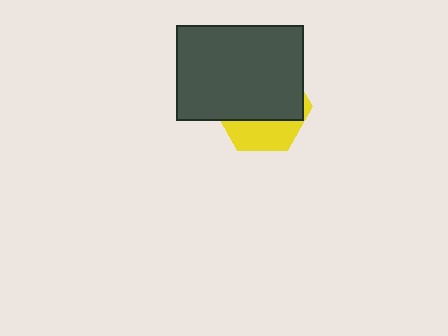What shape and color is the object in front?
The object in front is a dark gray rectangle.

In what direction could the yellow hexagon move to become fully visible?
The yellow hexagon could move down. That would shift it out from behind the dark gray rectangle entirely.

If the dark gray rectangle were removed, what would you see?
You would see the complete yellow hexagon.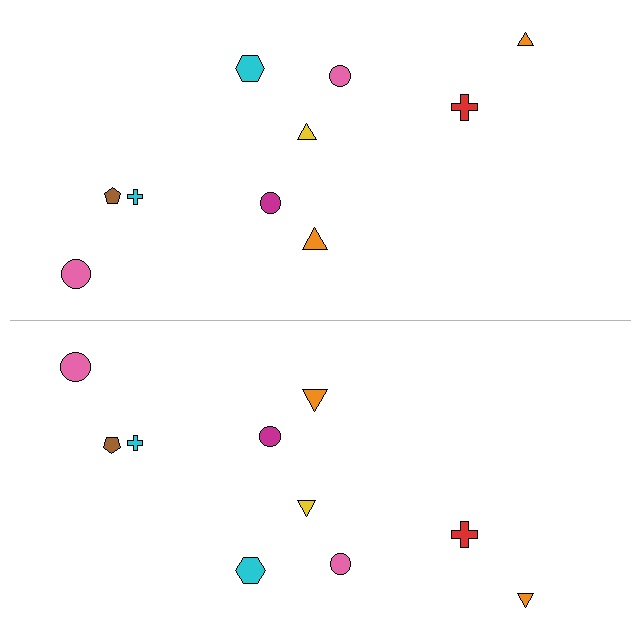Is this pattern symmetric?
Yes, this pattern has bilateral (reflection) symmetry.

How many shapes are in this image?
There are 20 shapes in this image.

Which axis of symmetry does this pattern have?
The pattern has a horizontal axis of symmetry running through the center of the image.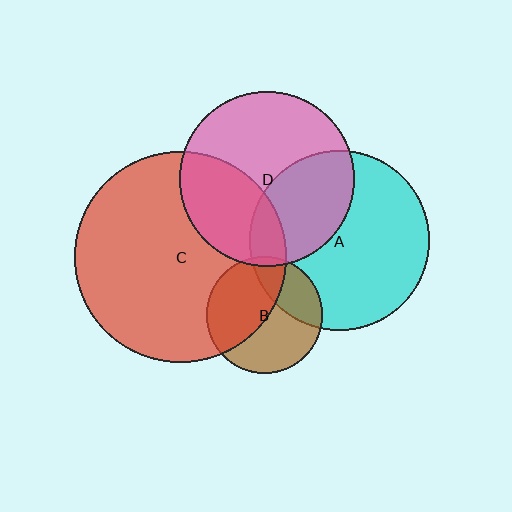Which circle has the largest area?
Circle C (red).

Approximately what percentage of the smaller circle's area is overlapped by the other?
Approximately 30%.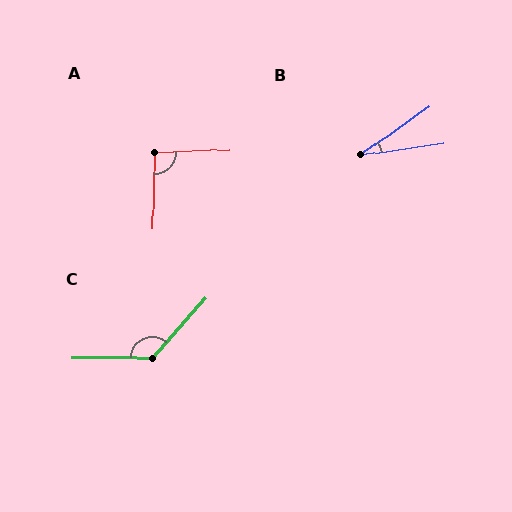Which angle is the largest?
C, at approximately 132 degrees.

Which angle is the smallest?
B, at approximately 28 degrees.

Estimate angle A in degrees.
Approximately 94 degrees.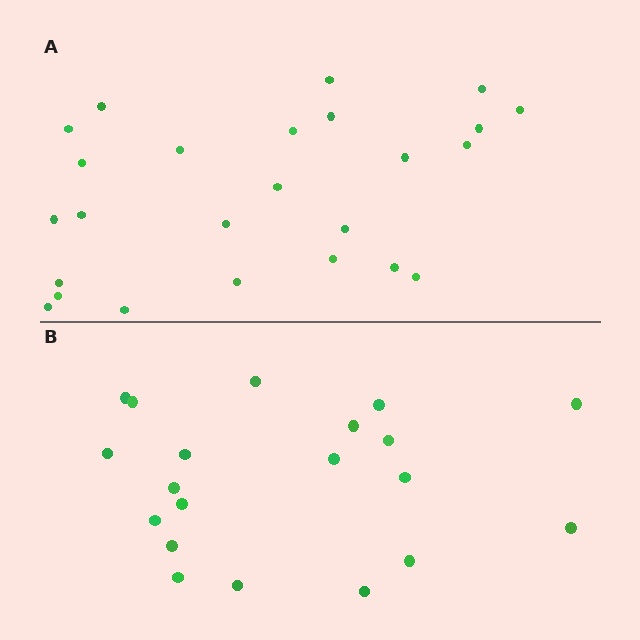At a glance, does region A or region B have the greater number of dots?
Region A (the top region) has more dots.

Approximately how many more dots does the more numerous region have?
Region A has about 5 more dots than region B.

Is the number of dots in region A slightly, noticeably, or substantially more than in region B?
Region A has noticeably more, but not dramatically so. The ratio is roughly 1.2 to 1.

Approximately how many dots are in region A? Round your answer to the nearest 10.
About 20 dots. (The exact count is 25, which rounds to 20.)